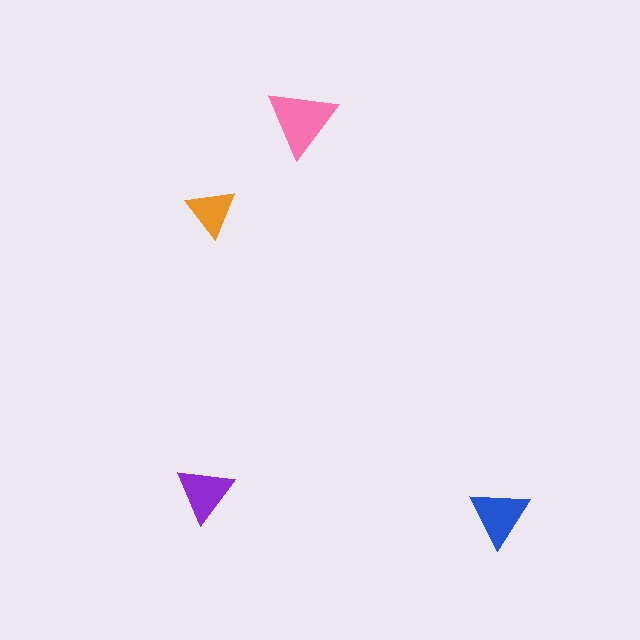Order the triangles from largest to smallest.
the pink one, the blue one, the purple one, the orange one.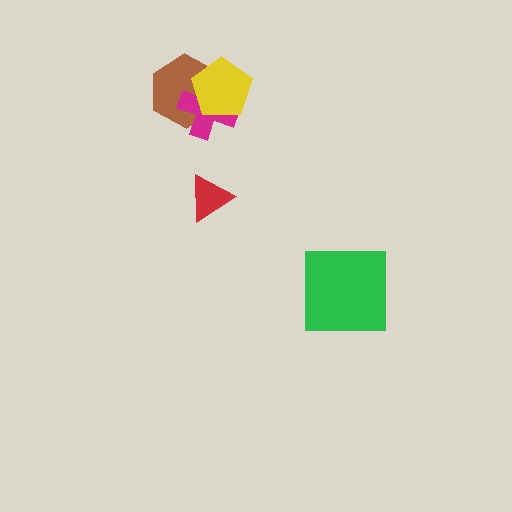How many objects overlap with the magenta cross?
2 objects overlap with the magenta cross.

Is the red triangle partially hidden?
No, no other shape covers it.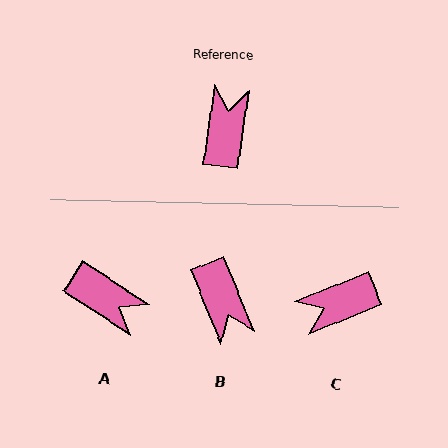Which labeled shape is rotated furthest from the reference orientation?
B, about 150 degrees away.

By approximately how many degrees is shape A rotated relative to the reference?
Approximately 115 degrees clockwise.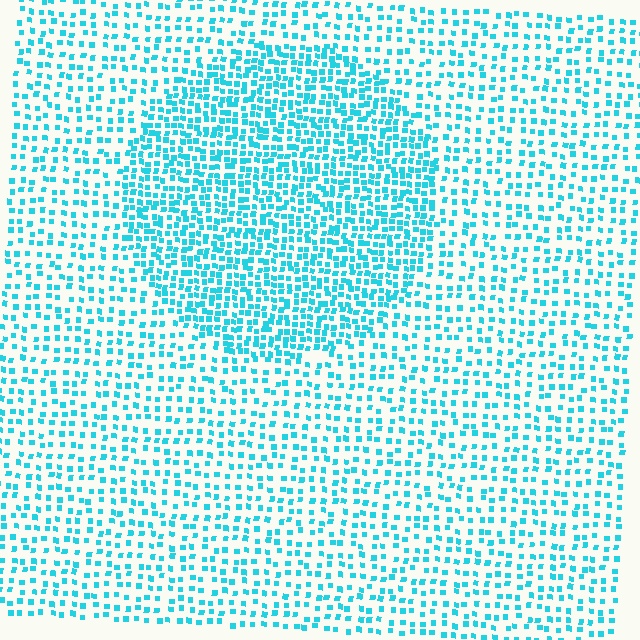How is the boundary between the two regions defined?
The boundary is defined by a change in element density (approximately 1.9x ratio). All elements are the same color, size, and shape.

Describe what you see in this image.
The image contains small cyan elements arranged at two different densities. A circle-shaped region is visible where the elements are more densely packed than the surrounding area.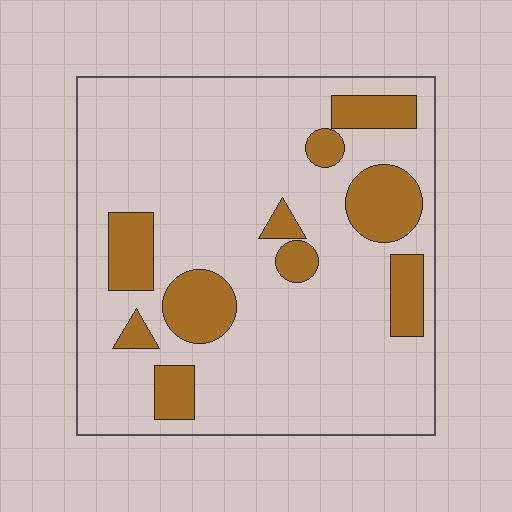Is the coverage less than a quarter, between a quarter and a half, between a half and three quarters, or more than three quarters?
Less than a quarter.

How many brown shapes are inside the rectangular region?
10.